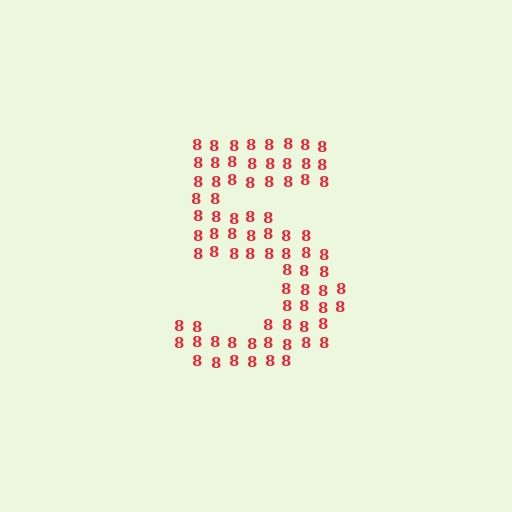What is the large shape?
The large shape is the digit 5.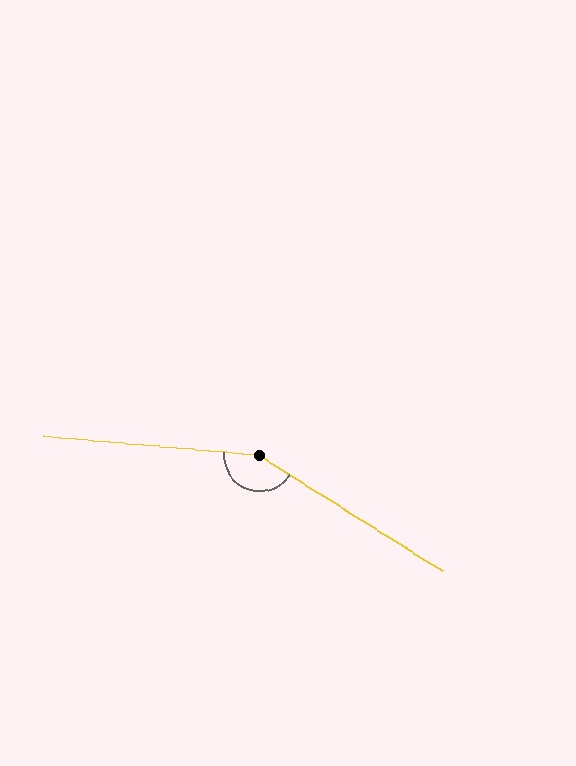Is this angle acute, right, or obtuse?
It is obtuse.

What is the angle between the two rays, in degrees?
Approximately 153 degrees.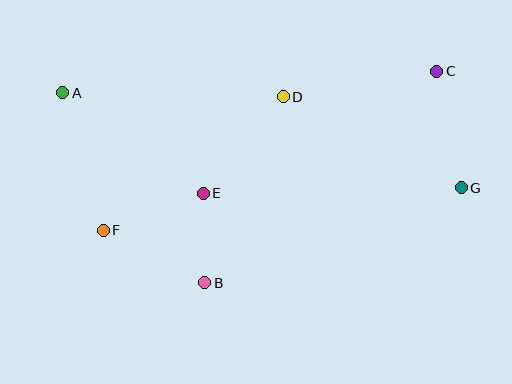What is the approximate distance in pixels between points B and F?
The distance between B and F is approximately 114 pixels.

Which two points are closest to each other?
Points B and E are closest to each other.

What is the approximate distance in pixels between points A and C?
The distance between A and C is approximately 375 pixels.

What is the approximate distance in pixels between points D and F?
The distance between D and F is approximately 224 pixels.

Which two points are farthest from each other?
Points A and G are farthest from each other.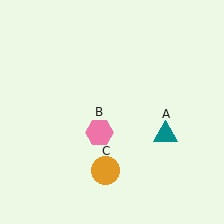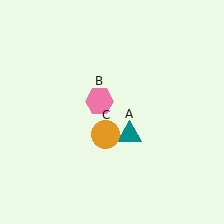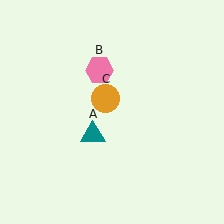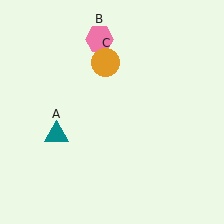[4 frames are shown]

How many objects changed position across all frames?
3 objects changed position: teal triangle (object A), pink hexagon (object B), orange circle (object C).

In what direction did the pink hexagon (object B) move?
The pink hexagon (object B) moved up.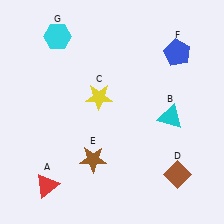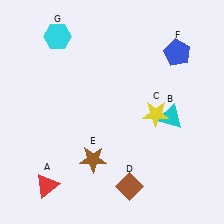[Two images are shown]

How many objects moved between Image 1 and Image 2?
2 objects moved between the two images.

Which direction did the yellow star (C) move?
The yellow star (C) moved right.